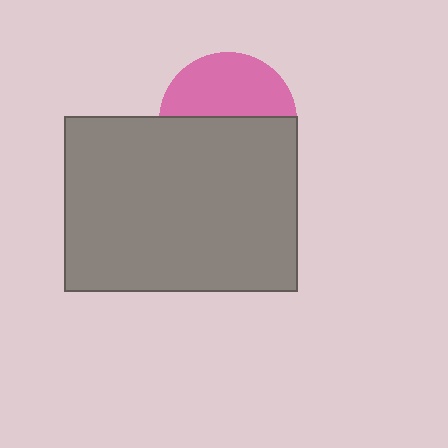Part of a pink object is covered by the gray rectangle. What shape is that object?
It is a circle.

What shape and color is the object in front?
The object in front is a gray rectangle.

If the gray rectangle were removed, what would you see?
You would see the complete pink circle.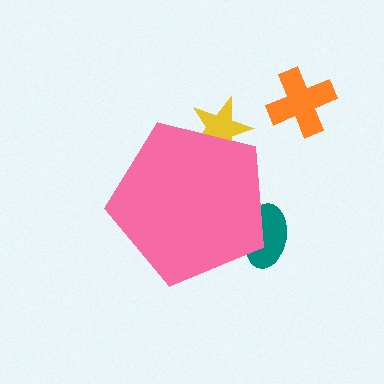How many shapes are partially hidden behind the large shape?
2 shapes are partially hidden.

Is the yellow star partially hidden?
Yes, the yellow star is partially hidden behind the pink pentagon.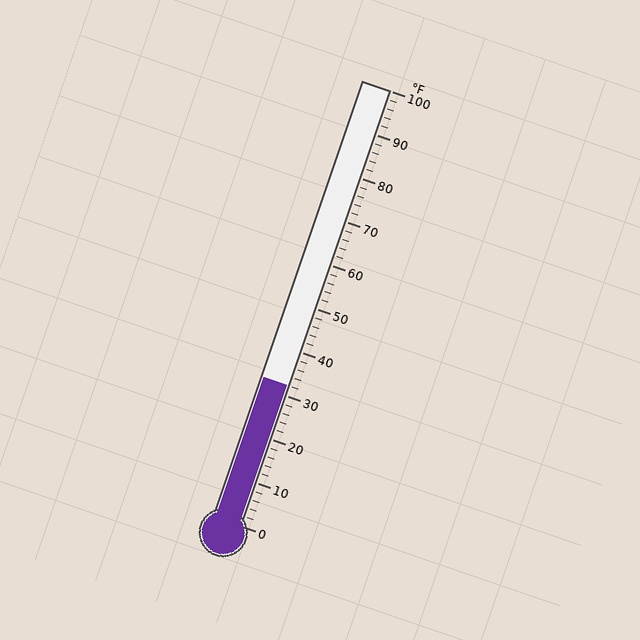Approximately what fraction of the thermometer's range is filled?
The thermometer is filled to approximately 30% of its range.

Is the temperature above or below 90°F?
The temperature is below 90°F.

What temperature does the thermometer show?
The thermometer shows approximately 32°F.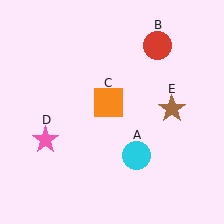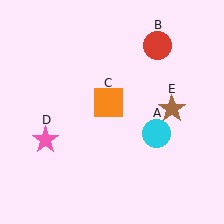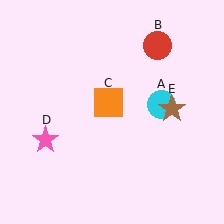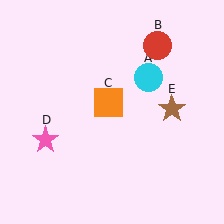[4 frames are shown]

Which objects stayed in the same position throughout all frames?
Red circle (object B) and orange square (object C) and pink star (object D) and brown star (object E) remained stationary.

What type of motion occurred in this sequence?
The cyan circle (object A) rotated counterclockwise around the center of the scene.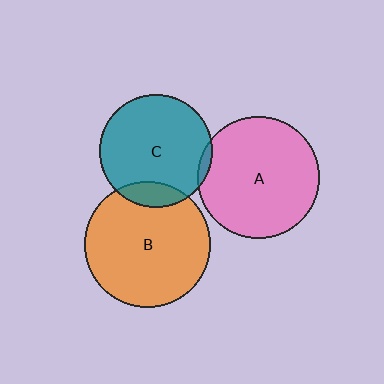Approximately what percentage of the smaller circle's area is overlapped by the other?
Approximately 5%.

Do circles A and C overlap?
Yes.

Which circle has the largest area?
Circle B (orange).